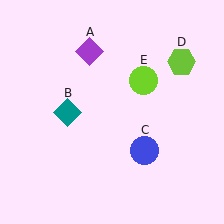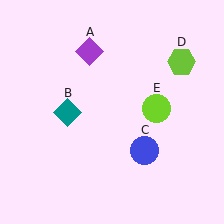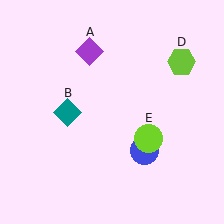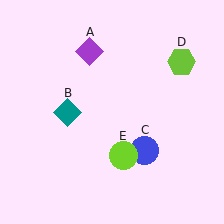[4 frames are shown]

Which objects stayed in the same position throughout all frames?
Purple diamond (object A) and teal diamond (object B) and blue circle (object C) and lime hexagon (object D) remained stationary.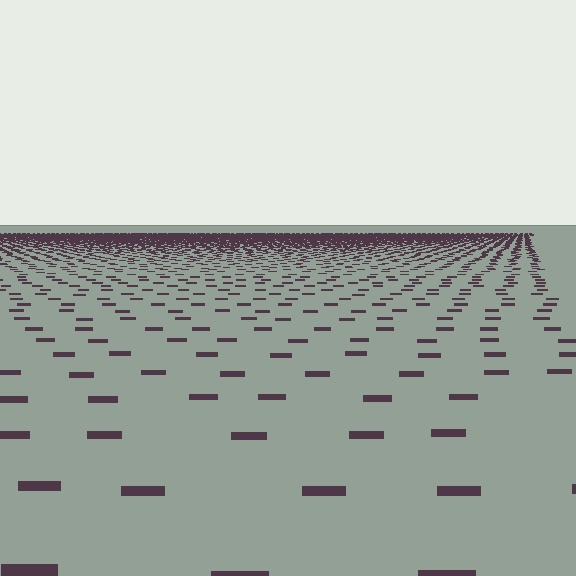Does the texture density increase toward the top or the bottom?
Density increases toward the top.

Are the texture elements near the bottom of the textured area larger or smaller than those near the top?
Larger. Near the bottom, elements are closer to the viewer and appear at a bigger on-screen size.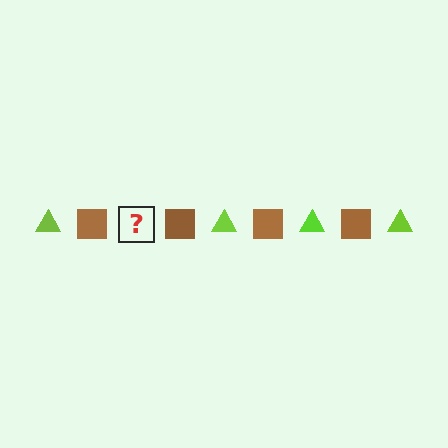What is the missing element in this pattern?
The missing element is a lime triangle.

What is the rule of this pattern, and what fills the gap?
The rule is that the pattern alternates between lime triangle and brown square. The gap should be filled with a lime triangle.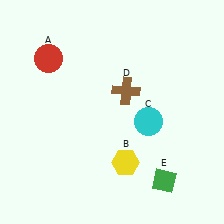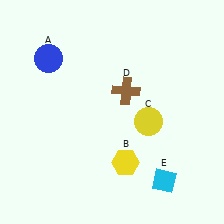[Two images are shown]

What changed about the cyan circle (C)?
In Image 1, C is cyan. In Image 2, it changed to yellow.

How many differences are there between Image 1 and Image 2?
There are 3 differences between the two images.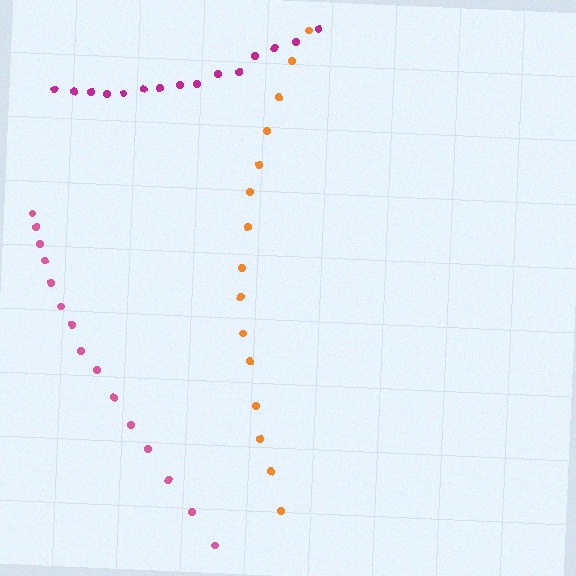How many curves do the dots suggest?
There are 3 distinct paths.